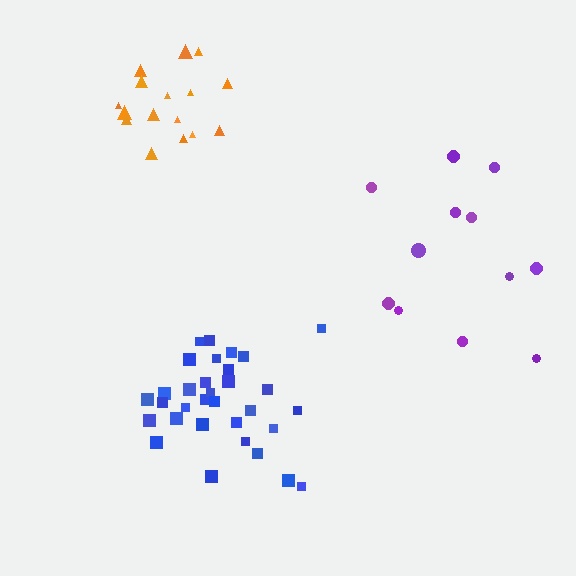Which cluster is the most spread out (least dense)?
Purple.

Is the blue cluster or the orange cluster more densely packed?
Blue.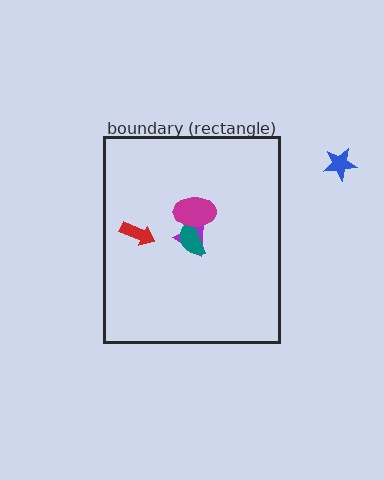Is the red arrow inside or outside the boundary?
Inside.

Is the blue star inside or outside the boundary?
Outside.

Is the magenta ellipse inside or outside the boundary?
Inside.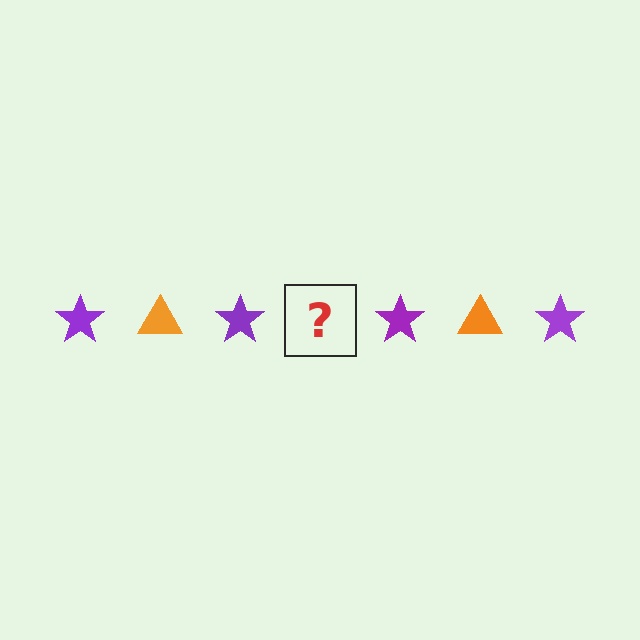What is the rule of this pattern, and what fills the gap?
The rule is that the pattern alternates between purple star and orange triangle. The gap should be filled with an orange triangle.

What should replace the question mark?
The question mark should be replaced with an orange triangle.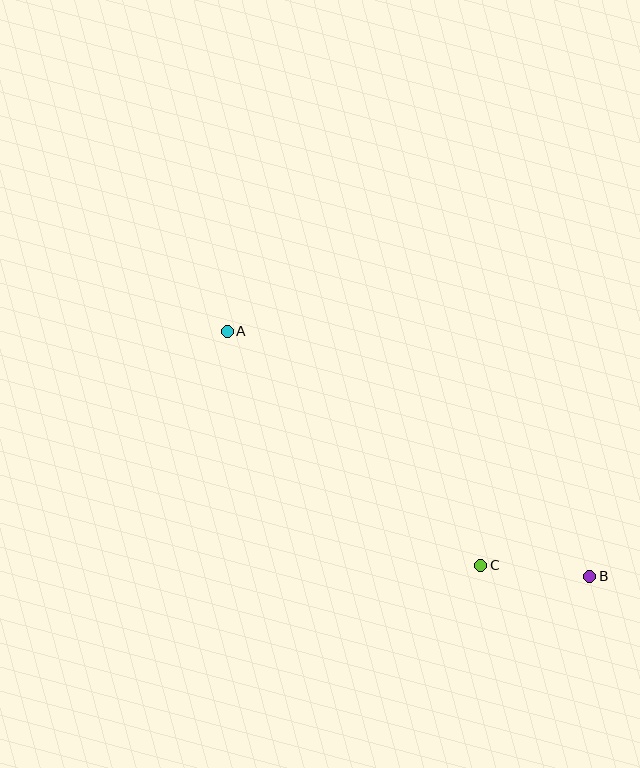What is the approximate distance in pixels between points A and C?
The distance between A and C is approximately 345 pixels.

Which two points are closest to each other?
Points B and C are closest to each other.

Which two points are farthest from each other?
Points A and B are farthest from each other.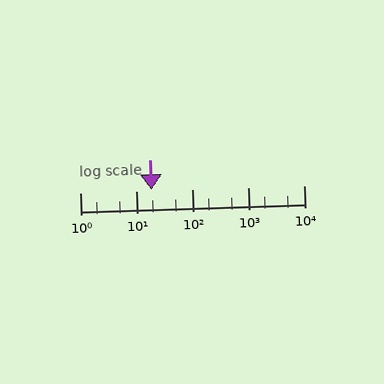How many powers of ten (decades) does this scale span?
The scale spans 4 decades, from 1 to 10000.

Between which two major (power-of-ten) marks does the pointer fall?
The pointer is between 10 and 100.